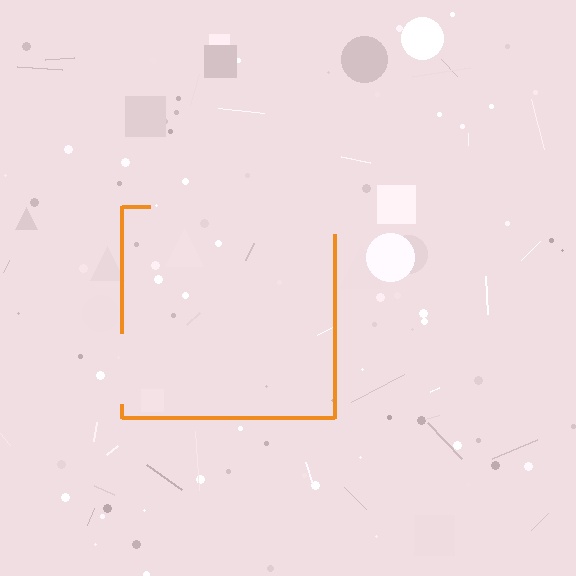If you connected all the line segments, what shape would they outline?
They would outline a square.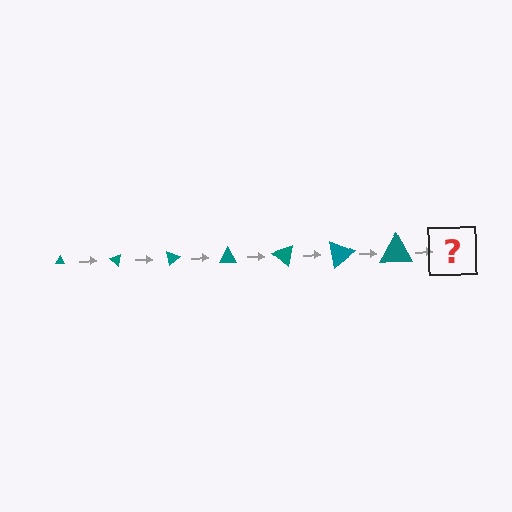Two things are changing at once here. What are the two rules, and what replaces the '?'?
The two rules are that the triangle grows larger each step and it rotates 40 degrees each step. The '?' should be a triangle, larger than the previous one and rotated 280 degrees from the start.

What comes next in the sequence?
The next element should be a triangle, larger than the previous one and rotated 280 degrees from the start.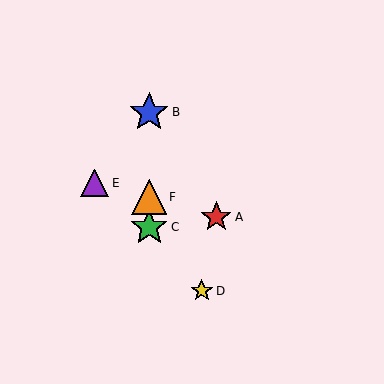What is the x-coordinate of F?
Object F is at x≈149.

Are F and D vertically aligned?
No, F is at x≈149 and D is at x≈202.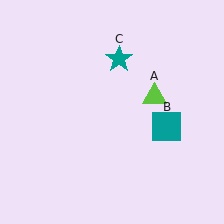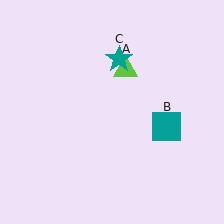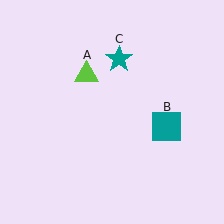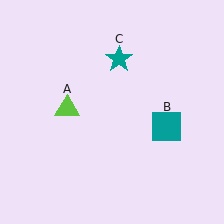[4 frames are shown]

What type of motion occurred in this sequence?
The lime triangle (object A) rotated counterclockwise around the center of the scene.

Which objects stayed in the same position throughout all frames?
Teal square (object B) and teal star (object C) remained stationary.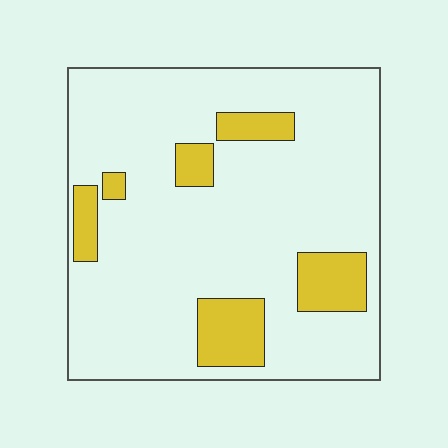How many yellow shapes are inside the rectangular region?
6.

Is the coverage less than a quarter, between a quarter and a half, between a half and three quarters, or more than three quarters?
Less than a quarter.